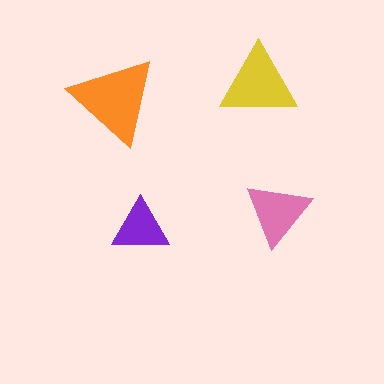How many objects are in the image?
There are 4 objects in the image.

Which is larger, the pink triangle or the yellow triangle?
The yellow one.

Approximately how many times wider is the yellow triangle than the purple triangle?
About 1.5 times wider.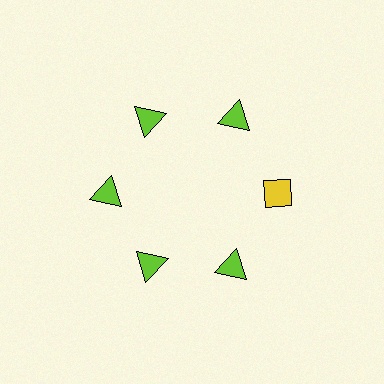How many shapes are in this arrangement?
There are 6 shapes arranged in a ring pattern.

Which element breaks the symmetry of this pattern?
The yellow diamond at roughly the 3 o'clock position breaks the symmetry. All other shapes are lime triangles.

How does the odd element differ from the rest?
It differs in both color (yellow instead of lime) and shape (diamond instead of triangle).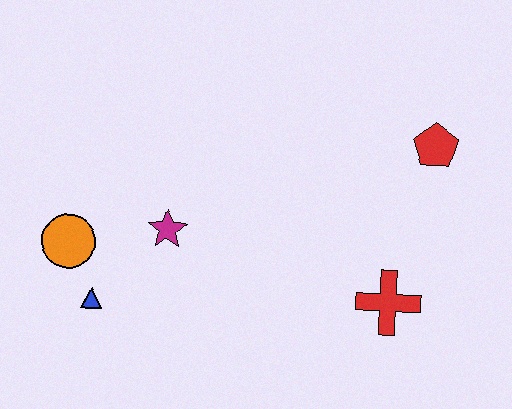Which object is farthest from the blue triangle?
The red pentagon is farthest from the blue triangle.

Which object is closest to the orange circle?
The blue triangle is closest to the orange circle.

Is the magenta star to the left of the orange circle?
No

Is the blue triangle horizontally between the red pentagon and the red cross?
No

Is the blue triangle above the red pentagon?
No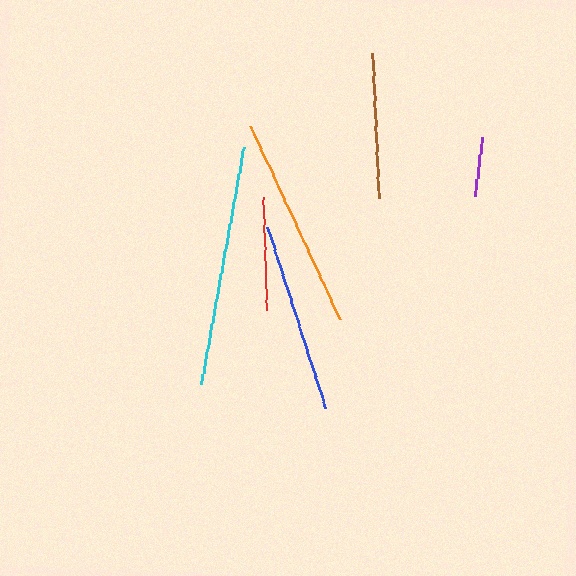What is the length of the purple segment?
The purple segment is approximately 60 pixels long.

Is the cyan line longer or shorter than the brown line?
The cyan line is longer than the brown line.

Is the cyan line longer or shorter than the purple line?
The cyan line is longer than the purple line.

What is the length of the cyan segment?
The cyan segment is approximately 240 pixels long.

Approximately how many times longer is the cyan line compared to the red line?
The cyan line is approximately 2.1 times the length of the red line.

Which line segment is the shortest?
The purple line is the shortest at approximately 60 pixels.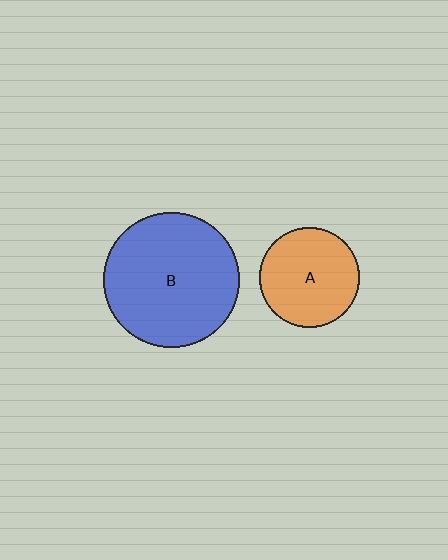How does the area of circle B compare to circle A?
Approximately 1.8 times.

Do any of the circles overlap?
No, none of the circles overlap.